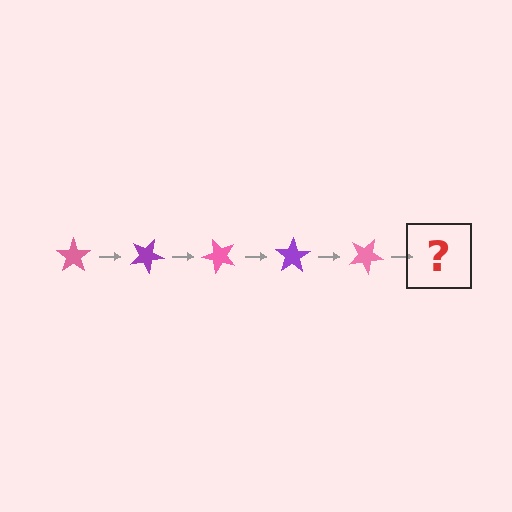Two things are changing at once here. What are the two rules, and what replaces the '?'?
The two rules are that it rotates 25 degrees each step and the color cycles through pink and purple. The '?' should be a purple star, rotated 125 degrees from the start.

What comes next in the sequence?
The next element should be a purple star, rotated 125 degrees from the start.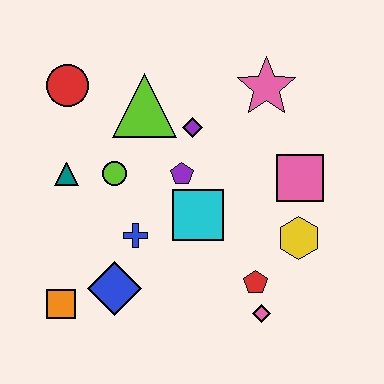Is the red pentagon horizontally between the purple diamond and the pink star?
Yes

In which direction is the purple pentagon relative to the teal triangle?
The purple pentagon is to the right of the teal triangle.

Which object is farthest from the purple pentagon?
The orange square is farthest from the purple pentagon.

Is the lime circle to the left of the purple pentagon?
Yes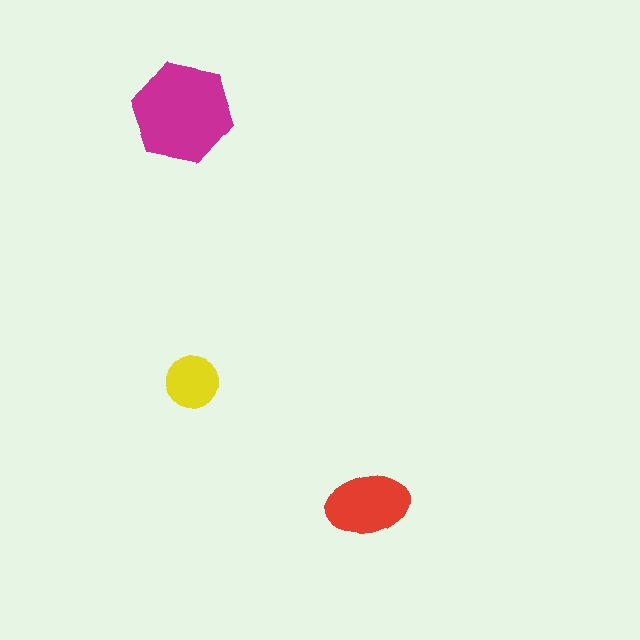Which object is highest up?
The magenta hexagon is topmost.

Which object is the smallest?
The yellow circle.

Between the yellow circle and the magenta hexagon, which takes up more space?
The magenta hexagon.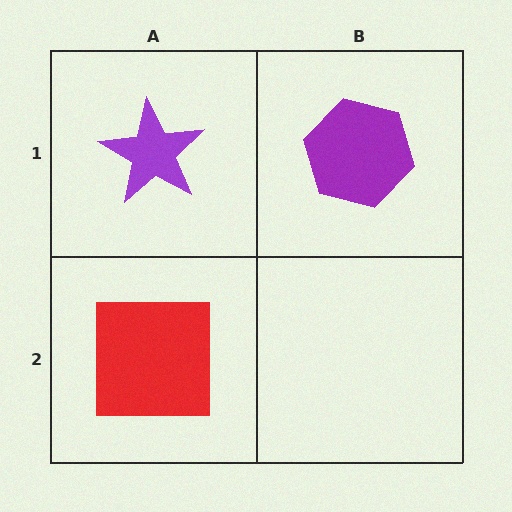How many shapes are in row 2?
1 shape.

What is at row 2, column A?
A red square.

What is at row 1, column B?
A purple hexagon.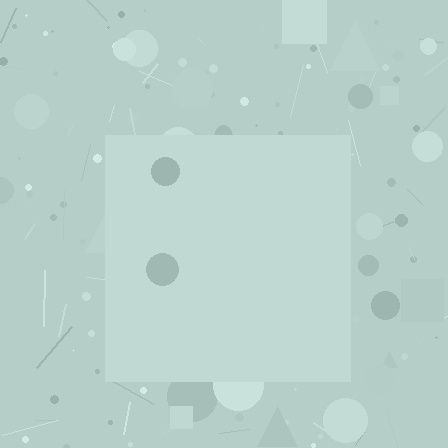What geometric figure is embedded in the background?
A square is embedded in the background.